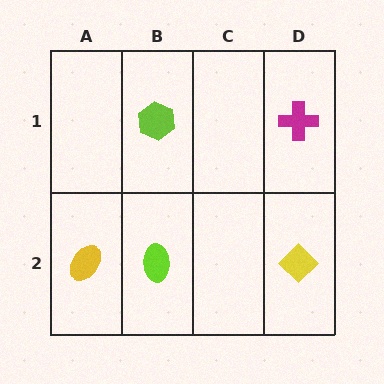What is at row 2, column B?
A lime ellipse.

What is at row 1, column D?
A magenta cross.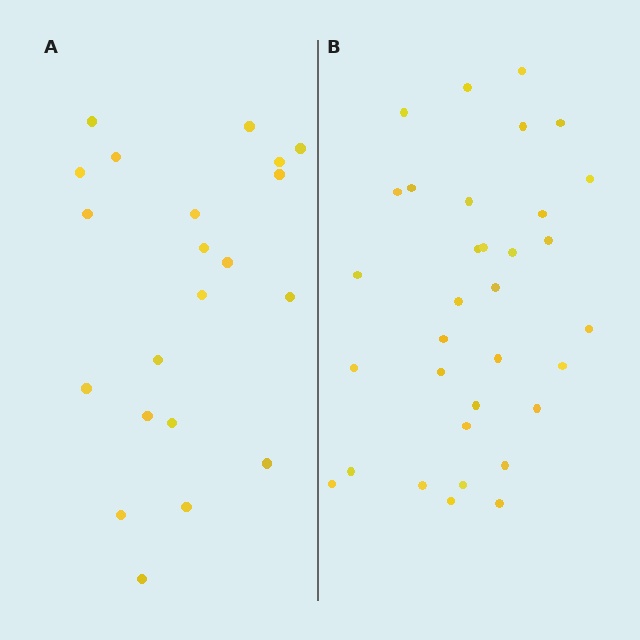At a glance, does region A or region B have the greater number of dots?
Region B (the right region) has more dots.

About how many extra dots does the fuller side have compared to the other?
Region B has roughly 12 or so more dots than region A.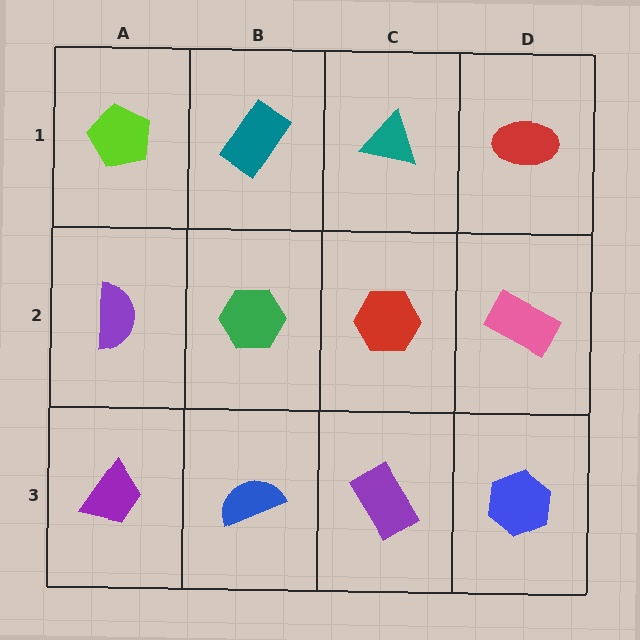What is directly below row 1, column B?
A green hexagon.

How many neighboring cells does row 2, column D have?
3.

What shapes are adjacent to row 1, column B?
A green hexagon (row 2, column B), a lime pentagon (row 1, column A), a teal triangle (row 1, column C).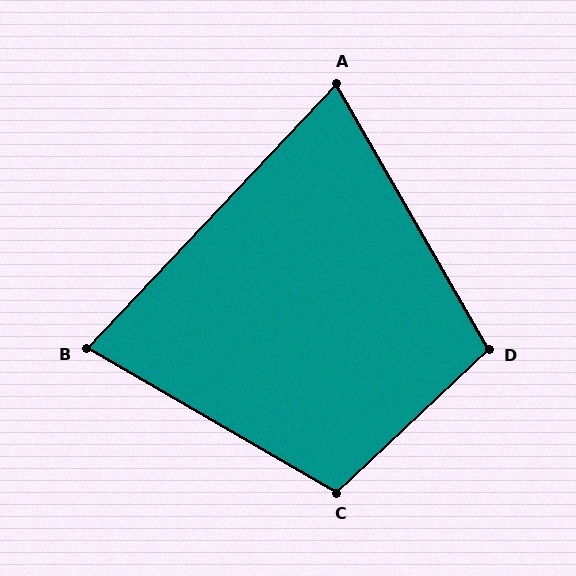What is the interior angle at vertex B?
Approximately 77 degrees (acute).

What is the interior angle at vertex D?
Approximately 103 degrees (obtuse).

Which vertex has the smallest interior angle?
A, at approximately 73 degrees.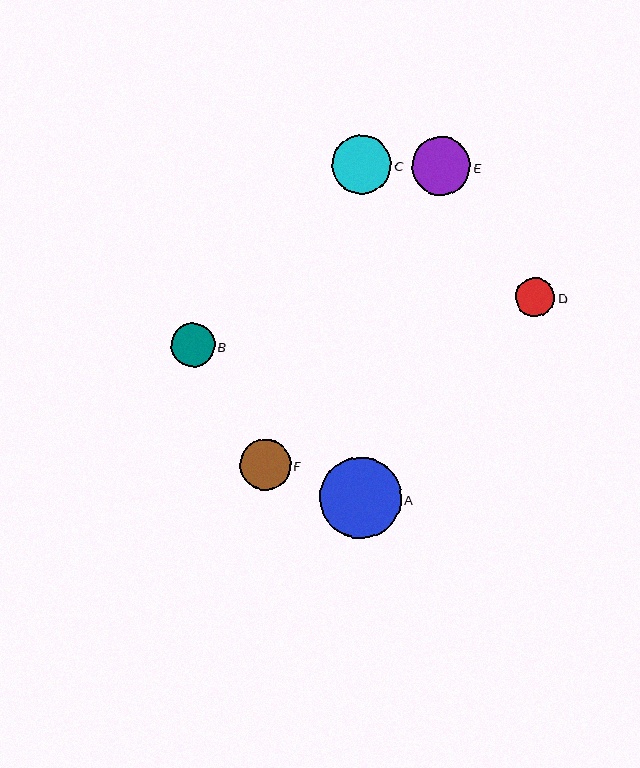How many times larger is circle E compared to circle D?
Circle E is approximately 1.5 times the size of circle D.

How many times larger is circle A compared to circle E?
Circle A is approximately 1.4 times the size of circle E.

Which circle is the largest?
Circle A is the largest with a size of approximately 81 pixels.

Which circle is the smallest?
Circle D is the smallest with a size of approximately 39 pixels.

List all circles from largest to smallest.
From largest to smallest: A, E, C, F, B, D.